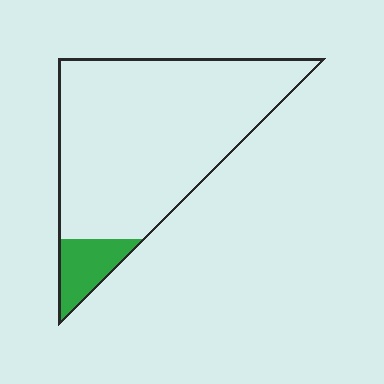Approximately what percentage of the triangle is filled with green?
Approximately 10%.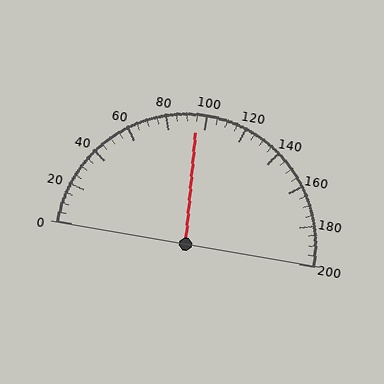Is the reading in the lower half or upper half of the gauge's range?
The reading is in the lower half of the range (0 to 200).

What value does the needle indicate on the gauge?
The needle indicates approximately 95.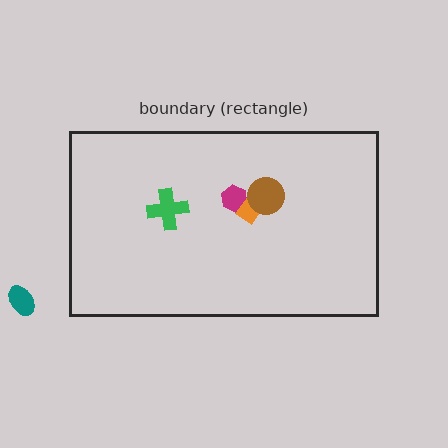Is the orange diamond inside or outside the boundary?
Inside.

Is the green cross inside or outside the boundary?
Inside.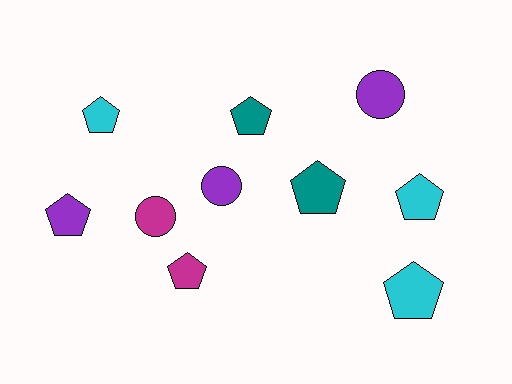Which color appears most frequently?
Purple, with 3 objects.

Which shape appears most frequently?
Pentagon, with 7 objects.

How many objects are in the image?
There are 10 objects.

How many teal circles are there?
There are no teal circles.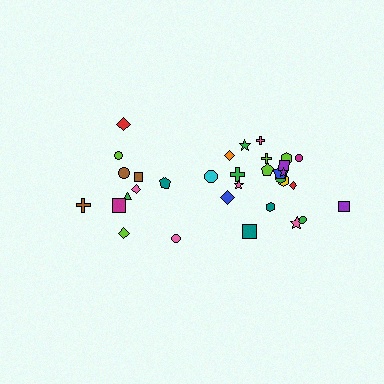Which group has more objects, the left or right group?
The right group.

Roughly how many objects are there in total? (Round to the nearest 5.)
Roughly 35 objects in total.